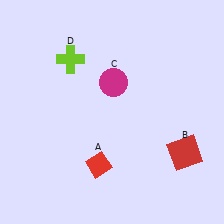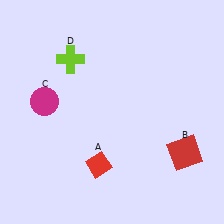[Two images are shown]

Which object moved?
The magenta circle (C) moved left.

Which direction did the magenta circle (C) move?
The magenta circle (C) moved left.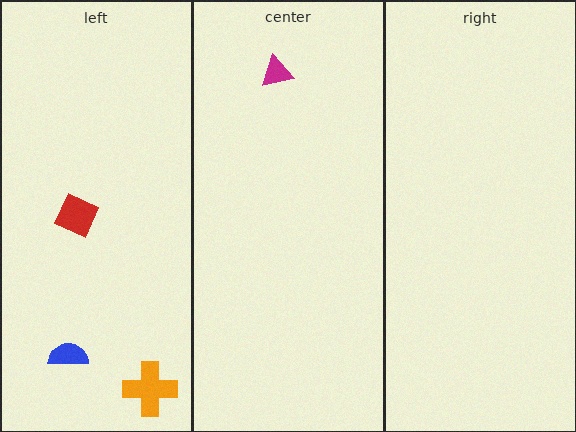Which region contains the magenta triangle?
The center region.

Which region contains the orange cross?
The left region.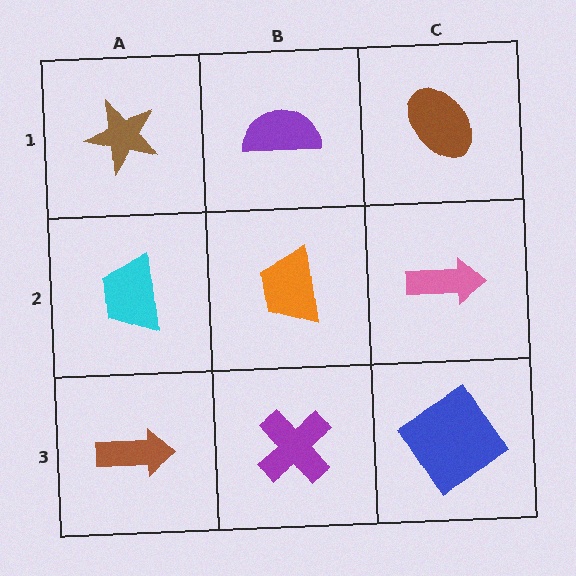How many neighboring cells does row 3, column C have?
2.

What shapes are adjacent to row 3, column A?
A cyan trapezoid (row 2, column A), a purple cross (row 3, column B).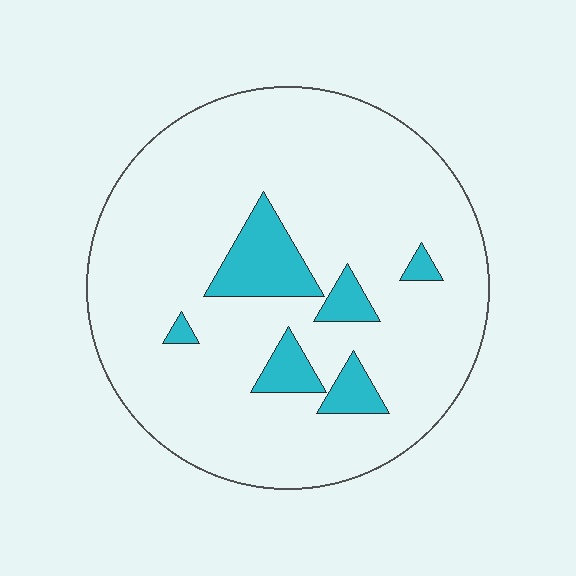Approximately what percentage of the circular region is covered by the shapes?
Approximately 10%.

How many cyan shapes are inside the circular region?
6.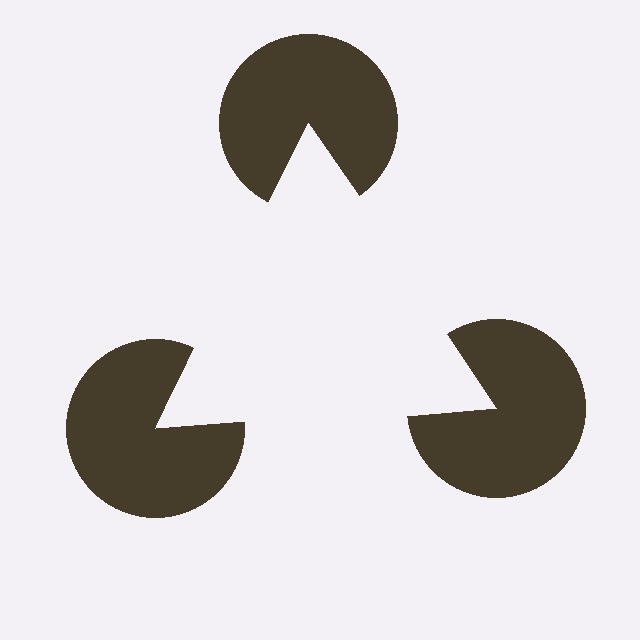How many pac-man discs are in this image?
There are 3 — one at each vertex of the illusory triangle.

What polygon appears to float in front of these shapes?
An illusory triangle — its edges are inferred from the aligned wedge cuts in the pac-man discs, not physically drawn.